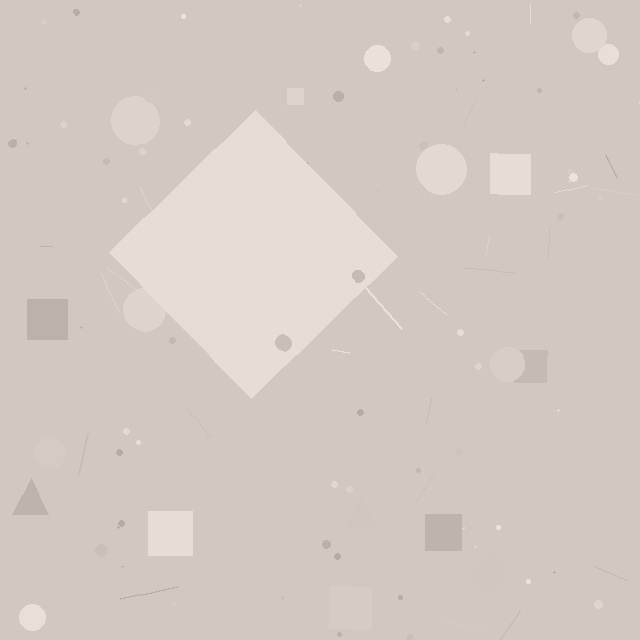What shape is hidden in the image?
A diamond is hidden in the image.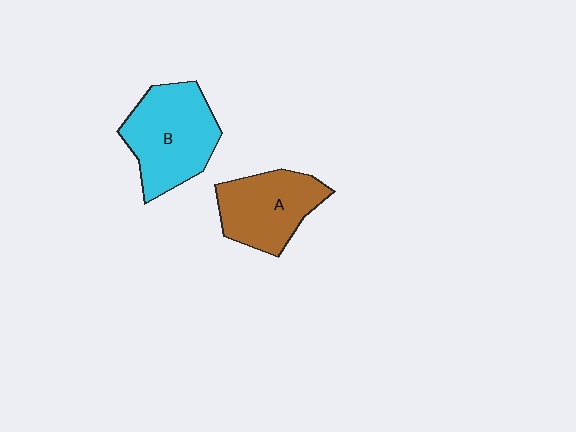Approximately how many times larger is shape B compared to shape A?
Approximately 1.2 times.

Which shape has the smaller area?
Shape A (brown).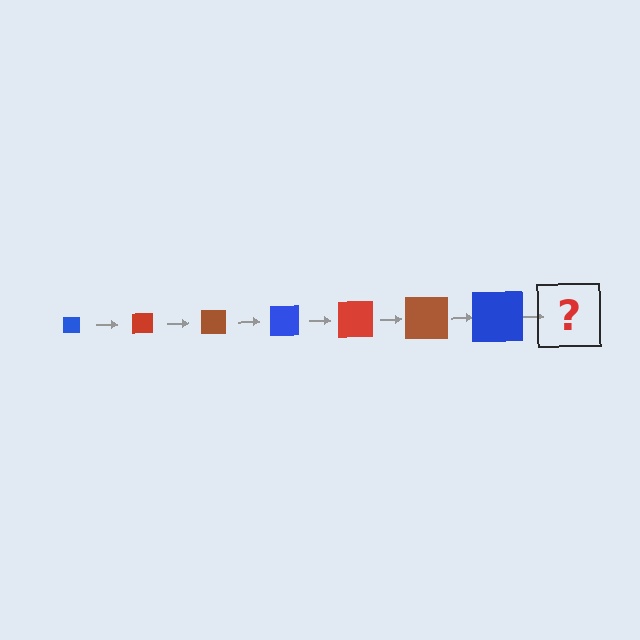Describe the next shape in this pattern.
It should be a red square, larger than the previous one.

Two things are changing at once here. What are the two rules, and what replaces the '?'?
The two rules are that the square grows larger each step and the color cycles through blue, red, and brown. The '?' should be a red square, larger than the previous one.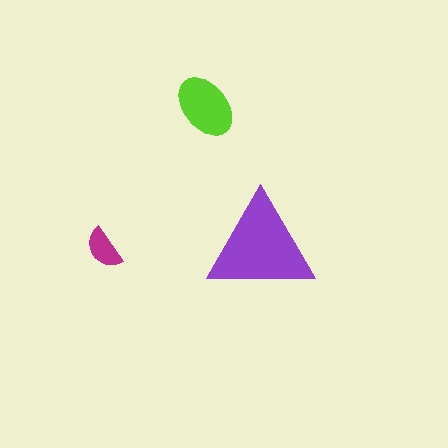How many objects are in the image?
There are 3 objects in the image.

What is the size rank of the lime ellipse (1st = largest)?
2nd.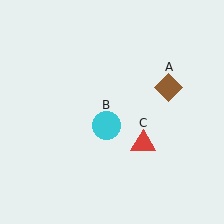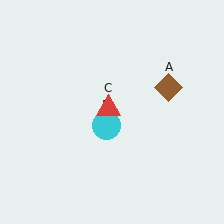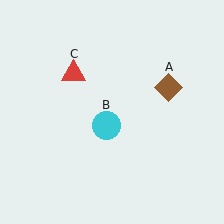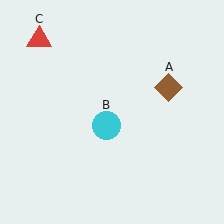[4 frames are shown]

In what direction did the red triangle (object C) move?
The red triangle (object C) moved up and to the left.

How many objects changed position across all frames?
1 object changed position: red triangle (object C).